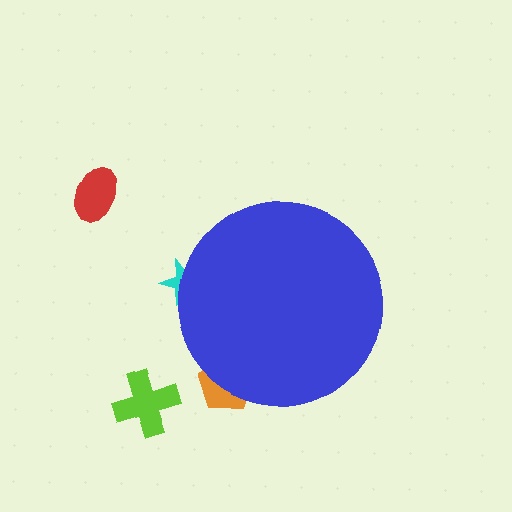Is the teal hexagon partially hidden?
Yes, the teal hexagon is partially hidden behind the blue circle.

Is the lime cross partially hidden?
No, the lime cross is fully visible.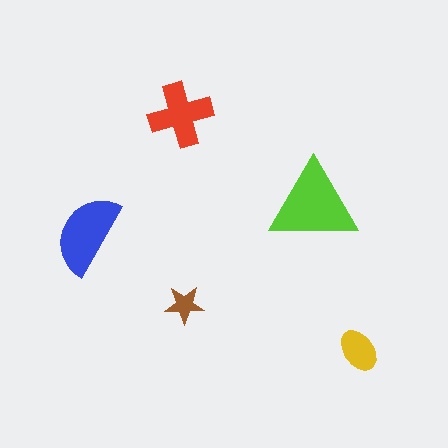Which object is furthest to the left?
The blue semicircle is leftmost.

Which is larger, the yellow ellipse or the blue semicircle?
The blue semicircle.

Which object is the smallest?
The brown star.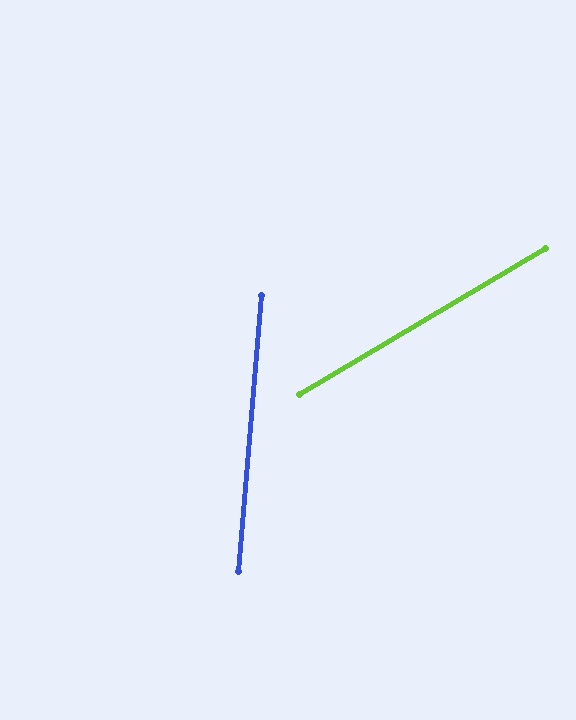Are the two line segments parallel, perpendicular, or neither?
Neither parallel nor perpendicular — they differ by about 55°.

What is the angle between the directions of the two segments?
Approximately 55 degrees.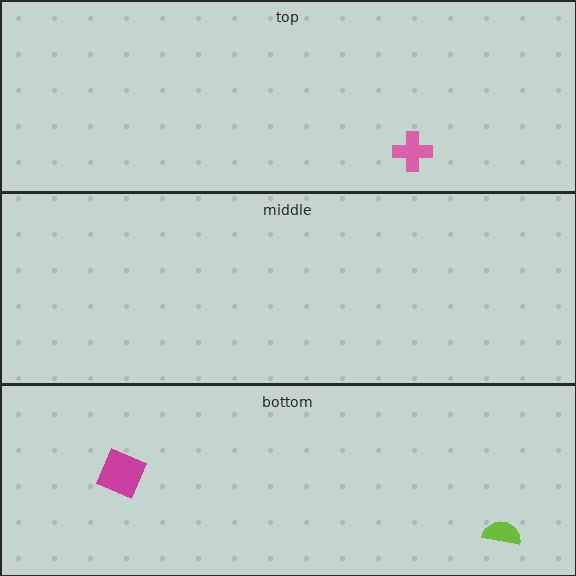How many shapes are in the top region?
1.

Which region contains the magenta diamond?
The bottom region.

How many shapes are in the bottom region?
2.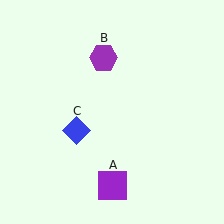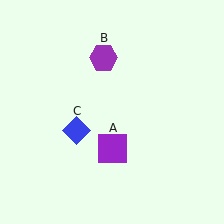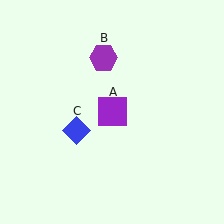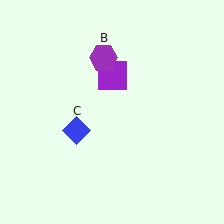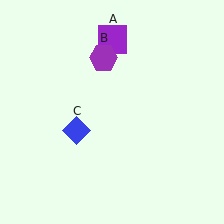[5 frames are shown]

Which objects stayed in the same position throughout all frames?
Purple hexagon (object B) and blue diamond (object C) remained stationary.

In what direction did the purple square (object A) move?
The purple square (object A) moved up.